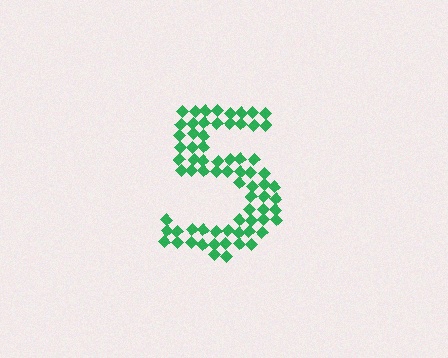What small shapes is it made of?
It is made of small diamonds.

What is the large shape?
The large shape is the digit 5.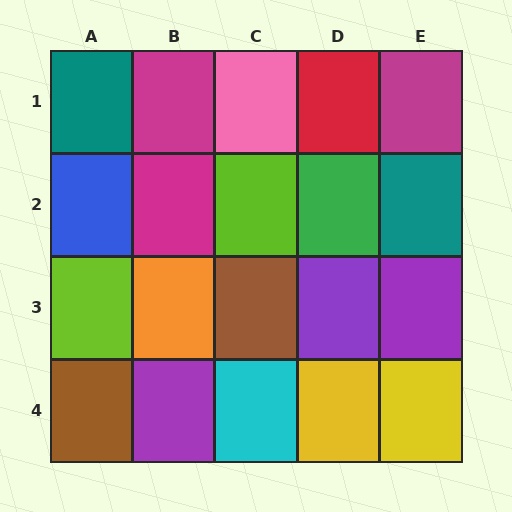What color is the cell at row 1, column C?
Pink.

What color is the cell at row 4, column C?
Cyan.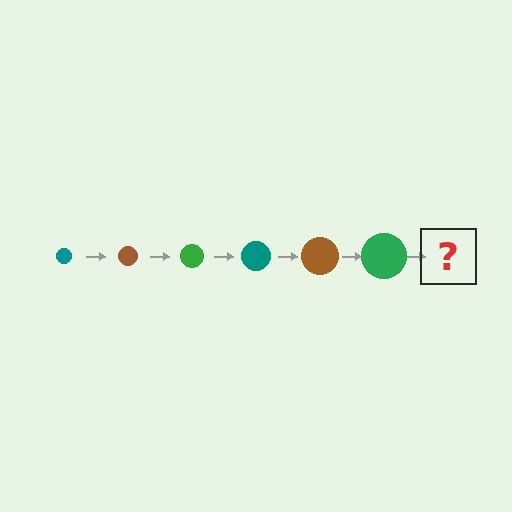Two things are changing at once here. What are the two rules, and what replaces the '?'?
The two rules are that the circle grows larger each step and the color cycles through teal, brown, and green. The '?' should be a teal circle, larger than the previous one.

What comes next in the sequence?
The next element should be a teal circle, larger than the previous one.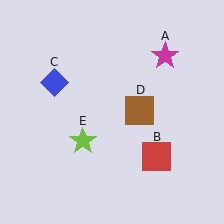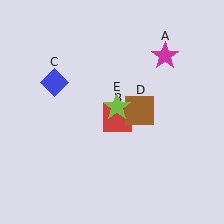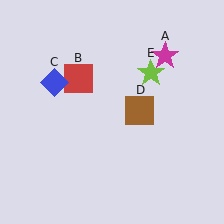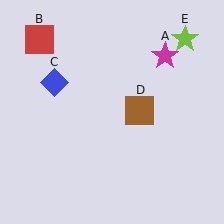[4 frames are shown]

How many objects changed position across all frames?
2 objects changed position: red square (object B), lime star (object E).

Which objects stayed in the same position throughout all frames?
Magenta star (object A) and blue diamond (object C) and brown square (object D) remained stationary.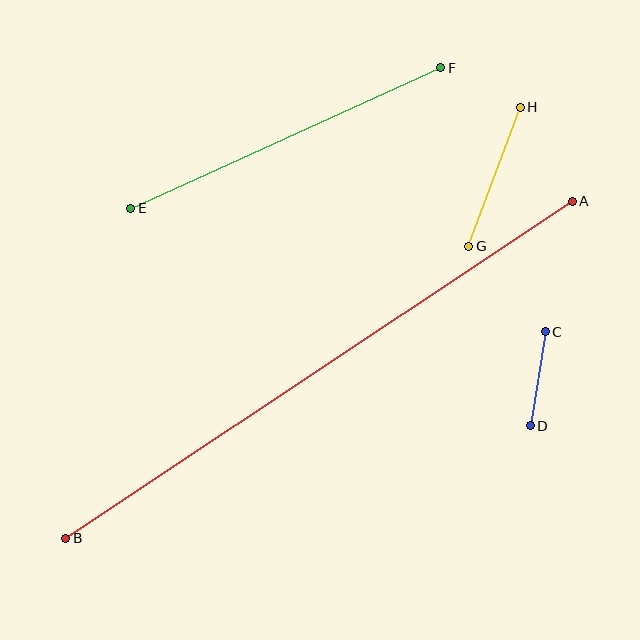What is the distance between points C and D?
The distance is approximately 95 pixels.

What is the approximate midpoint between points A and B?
The midpoint is at approximately (319, 370) pixels.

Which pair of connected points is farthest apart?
Points A and B are farthest apart.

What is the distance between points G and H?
The distance is approximately 148 pixels.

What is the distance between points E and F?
The distance is approximately 340 pixels.